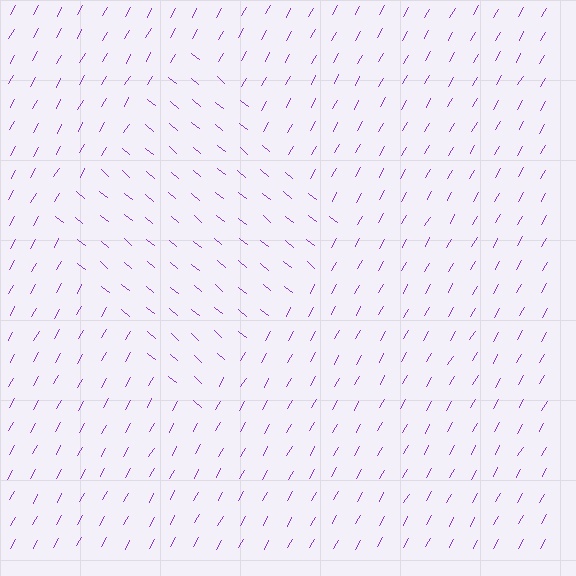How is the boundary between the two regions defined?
The boundary is defined purely by a change in line orientation (approximately 80 degrees difference). All lines are the same color and thickness.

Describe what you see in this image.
The image is filled with small purple line segments. A diamond region in the image has lines oriented differently from the surrounding lines, creating a visible texture boundary.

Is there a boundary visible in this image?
Yes, there is a texture boundary formed by a change in line orientation.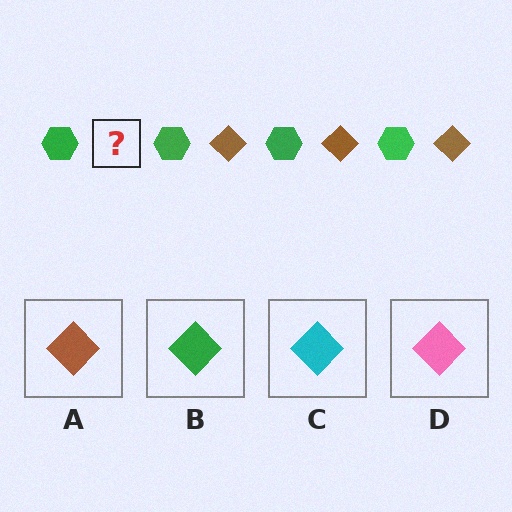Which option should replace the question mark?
Option A.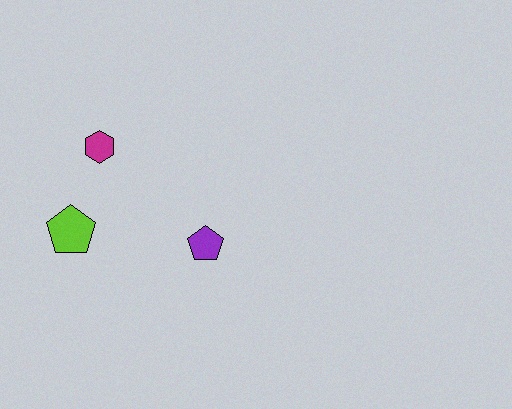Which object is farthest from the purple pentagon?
The magenta hexagon is farthest from the purple pentagon.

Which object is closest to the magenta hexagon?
The lime pentagon is closest to the magenta hexagon.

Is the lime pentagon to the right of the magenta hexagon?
No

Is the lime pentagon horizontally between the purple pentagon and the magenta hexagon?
No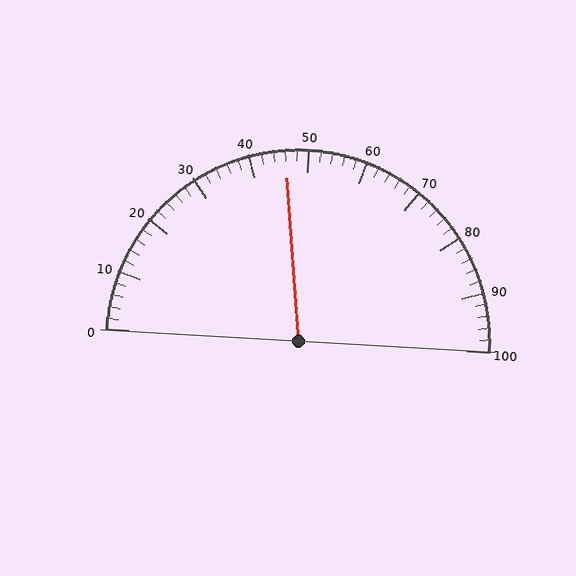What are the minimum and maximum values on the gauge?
The gauge ranges from 0 to 100.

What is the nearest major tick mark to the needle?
The nearest major tick mark is 50.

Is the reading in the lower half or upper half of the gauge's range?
The reading is in the lower half of the range (0 to 100).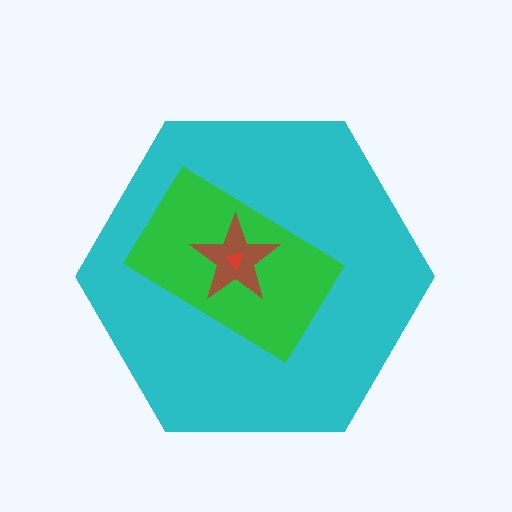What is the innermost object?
The red triangle.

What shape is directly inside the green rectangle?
The brown star.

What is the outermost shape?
The cyan hexagon.